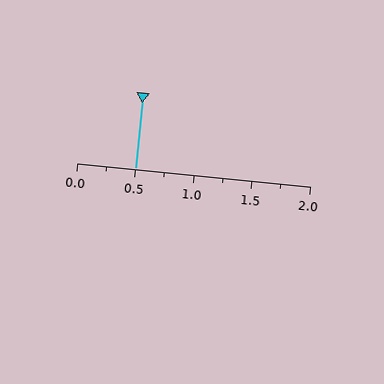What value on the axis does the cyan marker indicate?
The marker indicates approximately 0.5.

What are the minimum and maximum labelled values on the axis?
The axis runs from 0.0 to 2.0.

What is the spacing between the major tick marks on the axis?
The major ticks are spaced 0.5 apart.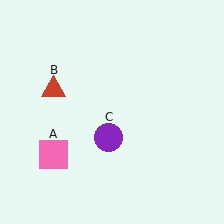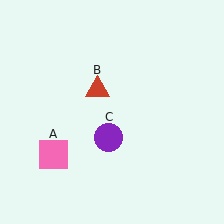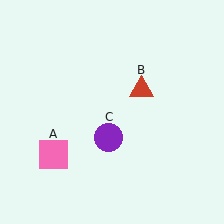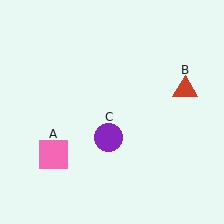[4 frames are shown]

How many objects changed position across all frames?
1 object changed position: red triangle (object B).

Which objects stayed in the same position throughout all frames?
Pink square (object A) and purple circle (object C) remained stationary.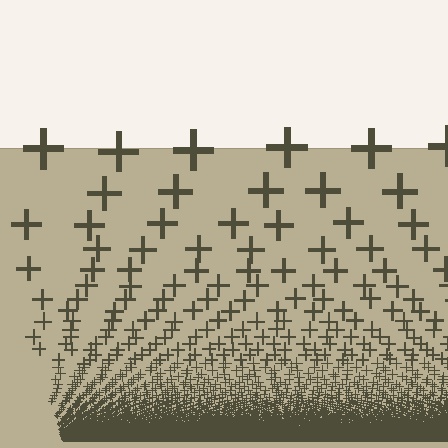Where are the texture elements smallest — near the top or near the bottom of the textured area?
Near the bottom.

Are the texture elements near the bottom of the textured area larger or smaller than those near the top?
Smaller. The gradient is inverted — elements near the bottom are smaller and denser.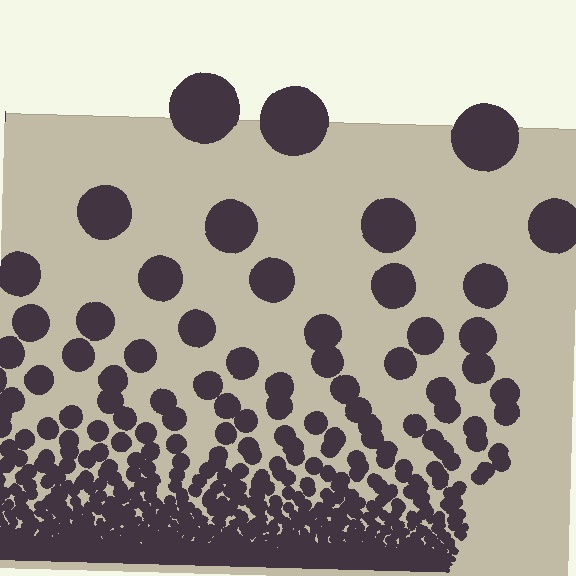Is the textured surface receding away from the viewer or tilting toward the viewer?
The surface appears to tilt toward the viewer. Texture elements get larger and sparser toward the top.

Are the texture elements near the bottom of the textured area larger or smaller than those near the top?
Smaller. The gradient is inverted — elements near the bottom are smaller and denser.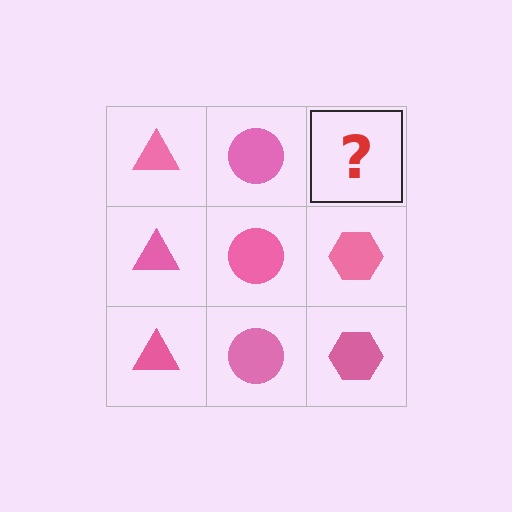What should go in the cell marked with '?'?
The missing cell should contain a pink hexagon.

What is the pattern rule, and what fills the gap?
The rule is that each column has a consistent shape. The gap should be filled with a pink hexagon.